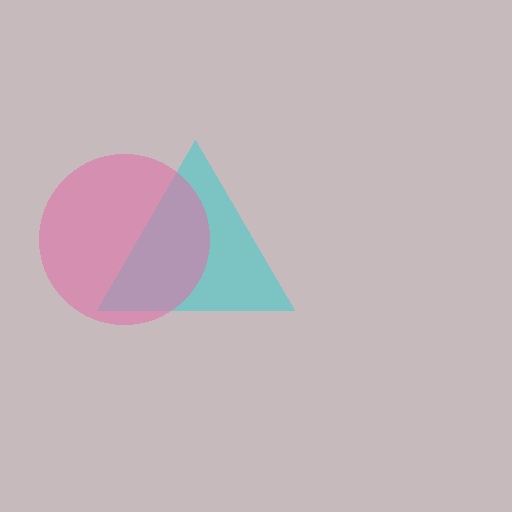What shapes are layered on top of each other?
The layered shapes are: a cyan triangle, a pink circle.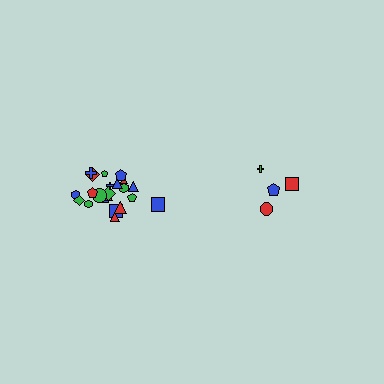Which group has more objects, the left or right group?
The left group.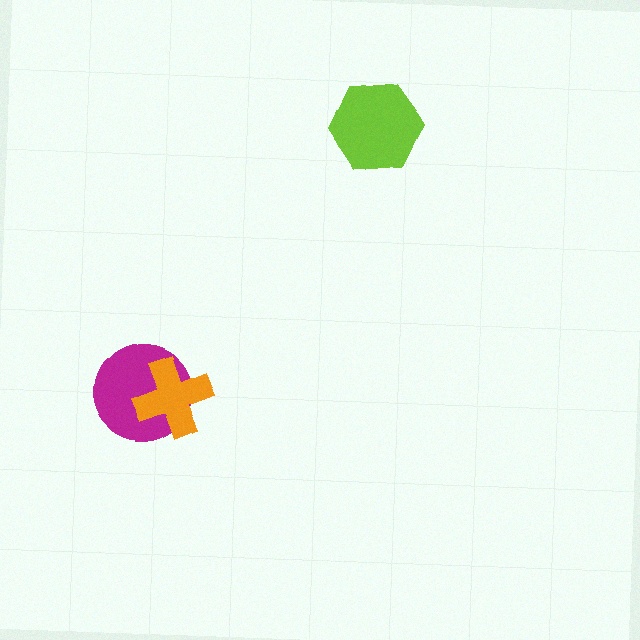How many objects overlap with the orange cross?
1 object overlaps with the orange cross.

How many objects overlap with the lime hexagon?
0 objects overlap with the lime hexagon.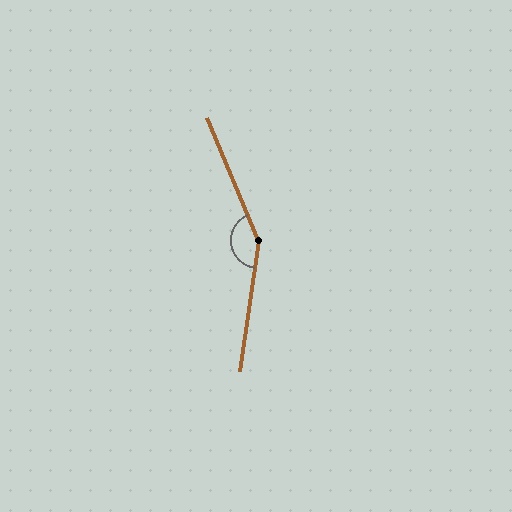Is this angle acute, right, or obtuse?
It is obtuse.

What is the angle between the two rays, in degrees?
Approximately 149 degrees.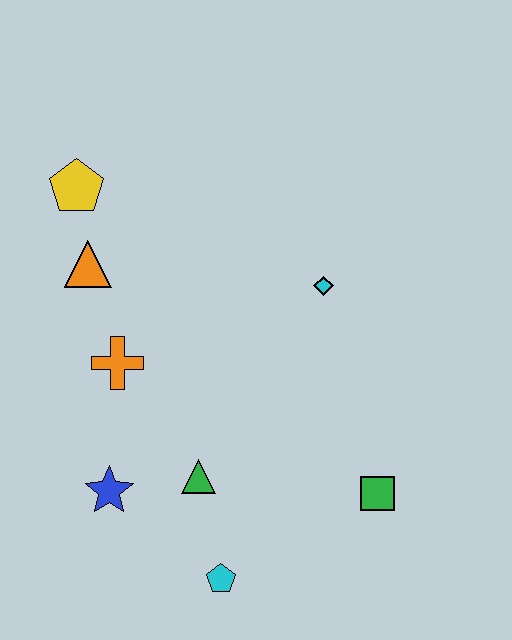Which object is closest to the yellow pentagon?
The orange triangle is closest to the yellow pentagon.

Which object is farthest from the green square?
The yellow pentagon is farthest from the green square.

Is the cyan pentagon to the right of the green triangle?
Yes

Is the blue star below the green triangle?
Yes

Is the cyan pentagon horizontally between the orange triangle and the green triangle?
No